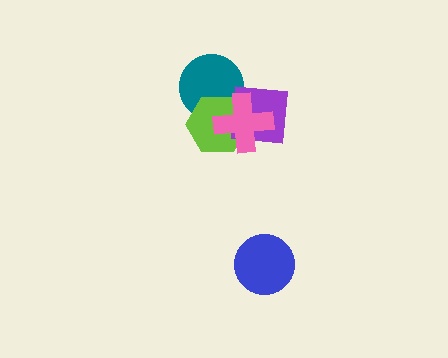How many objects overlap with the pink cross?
3 objects overlap with the pink cross.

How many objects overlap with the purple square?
3 objects overlap with the purple square.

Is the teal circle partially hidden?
Yes, it is partially covered by another shape.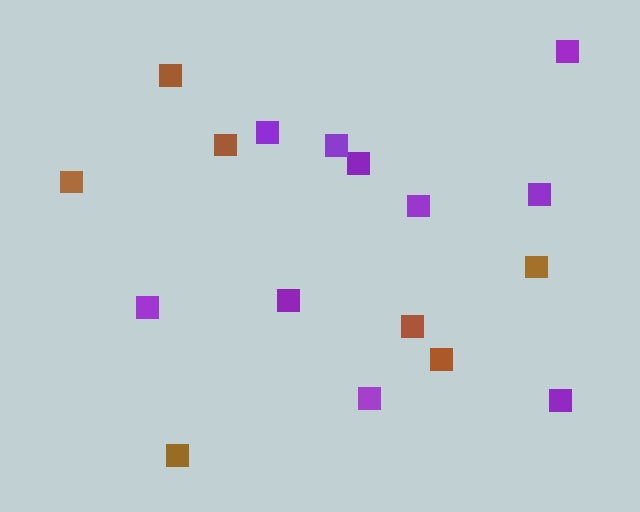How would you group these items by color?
There are 2 groups: one group of brown squares (7) and one group of purple squares (10).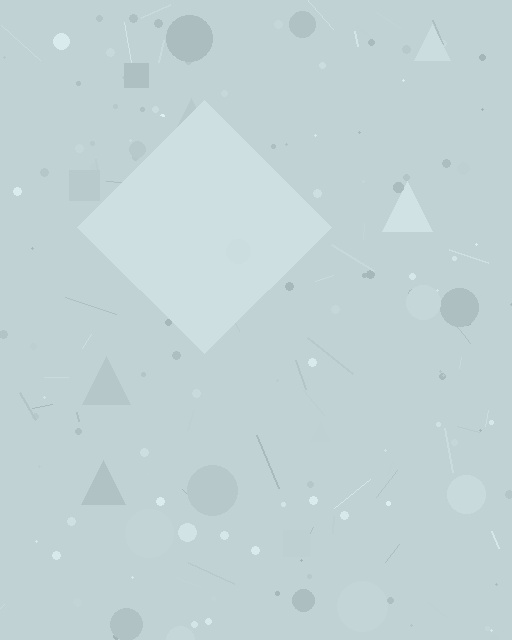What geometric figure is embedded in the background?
A diamond is embedded in the background.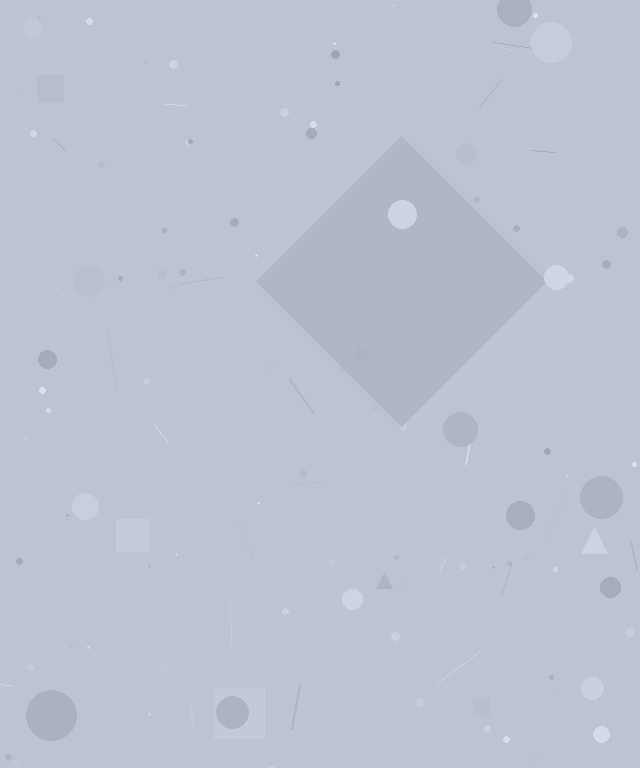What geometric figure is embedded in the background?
A diamond is embedded in the background.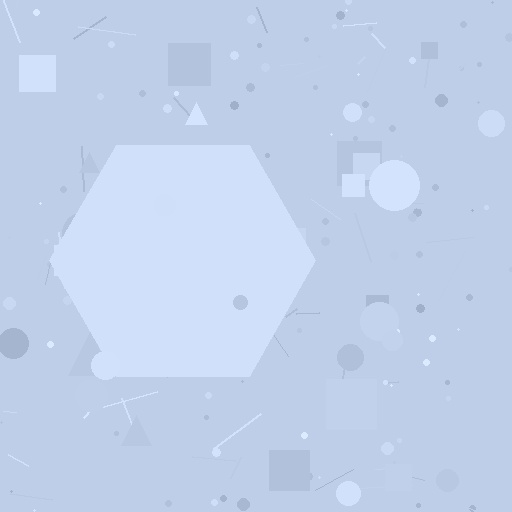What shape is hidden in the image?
A hexagon is hidden in the image.